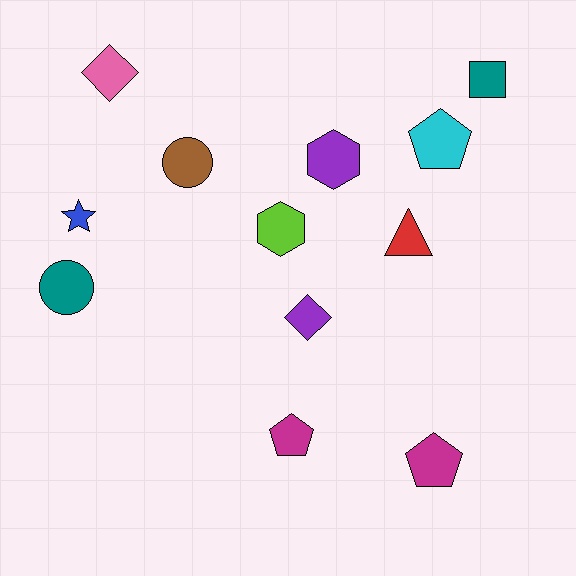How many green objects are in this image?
There are no green objects.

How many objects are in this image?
There are 12 objects.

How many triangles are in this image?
There is 1 triangle.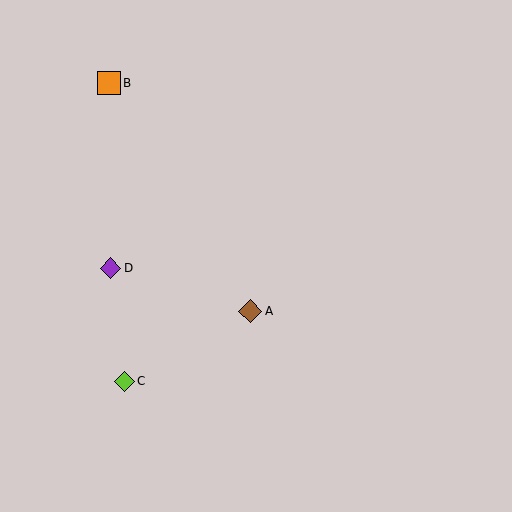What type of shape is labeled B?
Shape B is an orange square.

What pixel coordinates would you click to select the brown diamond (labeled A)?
Click at (250, 311) to select the brown diamond A.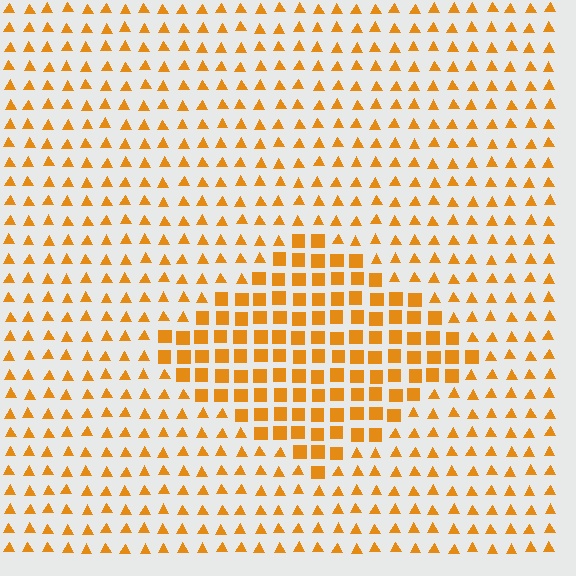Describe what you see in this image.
The image is filled with small orange elements arranged in a uniform grid. A diamond-shaped region contains squares, while the surrounding area contains triangles. The boundary is defined purely by the change in element shape.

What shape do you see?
I see a diamond.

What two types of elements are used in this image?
The image uses squares inside the diamond region and triangles outside it.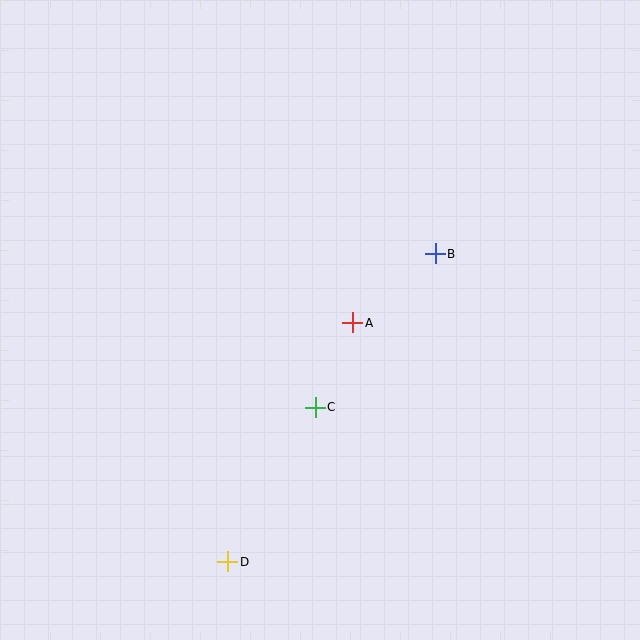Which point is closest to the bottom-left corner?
Point D is closest to the bottom-left corner.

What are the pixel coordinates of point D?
Point D is at (228, 562).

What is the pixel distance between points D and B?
The distance between D and B is 371 pixels.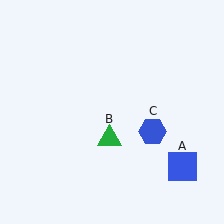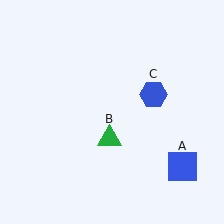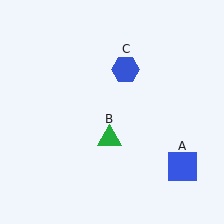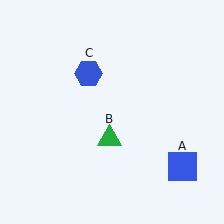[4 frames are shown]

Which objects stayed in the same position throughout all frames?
Blue square (object A) and green triangle (object B) remained stationary.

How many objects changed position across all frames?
1 object changed position: blue hexagon (object C).